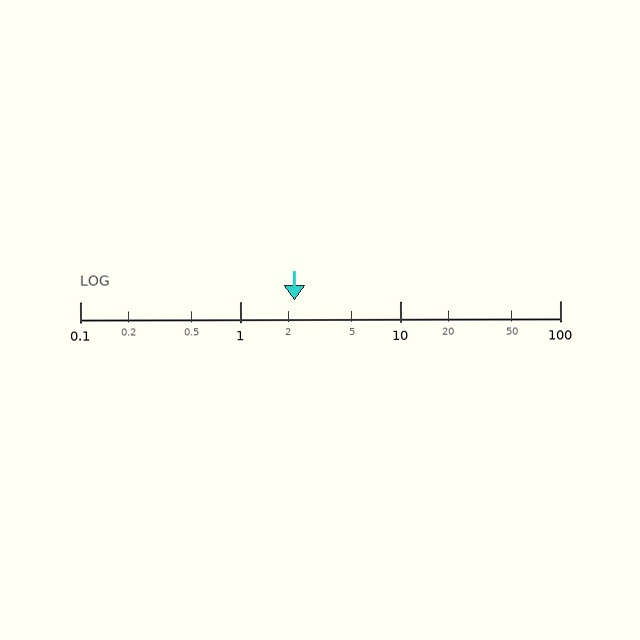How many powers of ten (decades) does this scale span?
The scale spans 3 decades, from 0.1 to 100.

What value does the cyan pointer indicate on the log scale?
The pointer indicates approximately 2.2.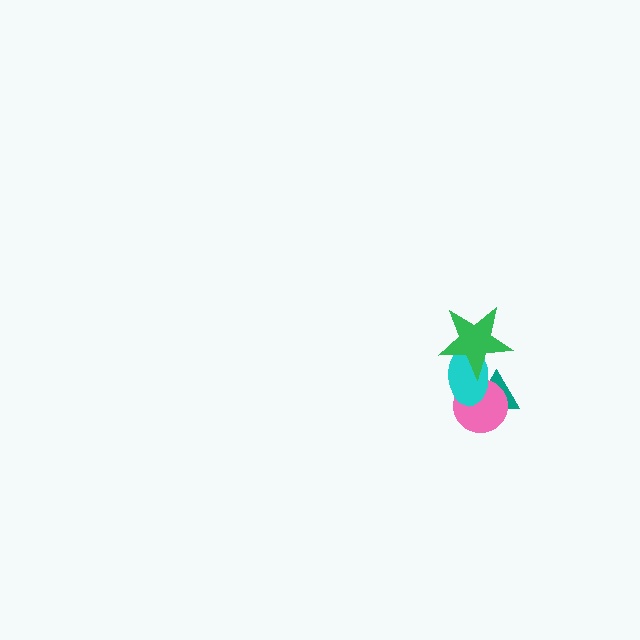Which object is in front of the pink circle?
The cyan ellipse is in front of the pink circle.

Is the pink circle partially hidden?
Yes, it is partially covered by another shape.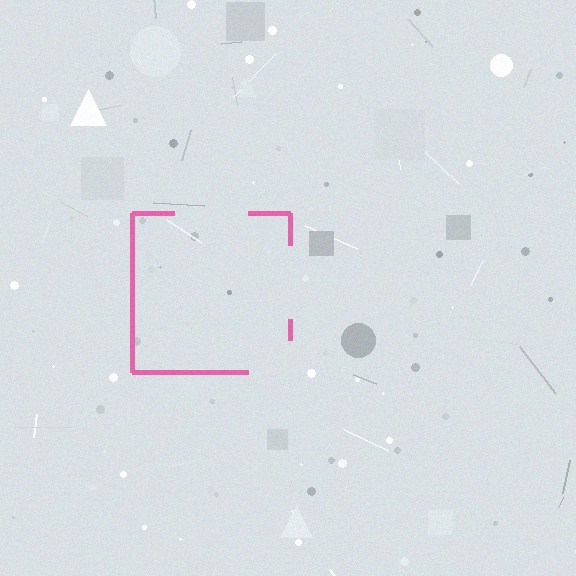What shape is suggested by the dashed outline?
The dashed outline suggests a square.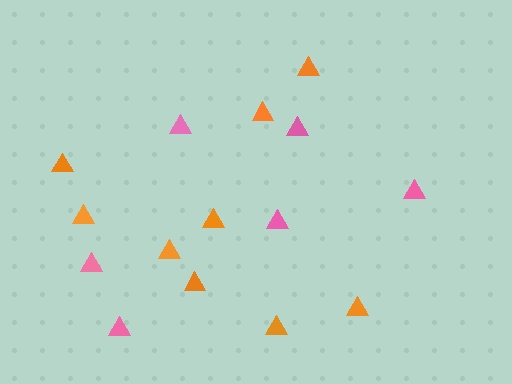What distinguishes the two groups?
There are 2 groups: one group of orange triangles (9) and one group of pink triangles (6).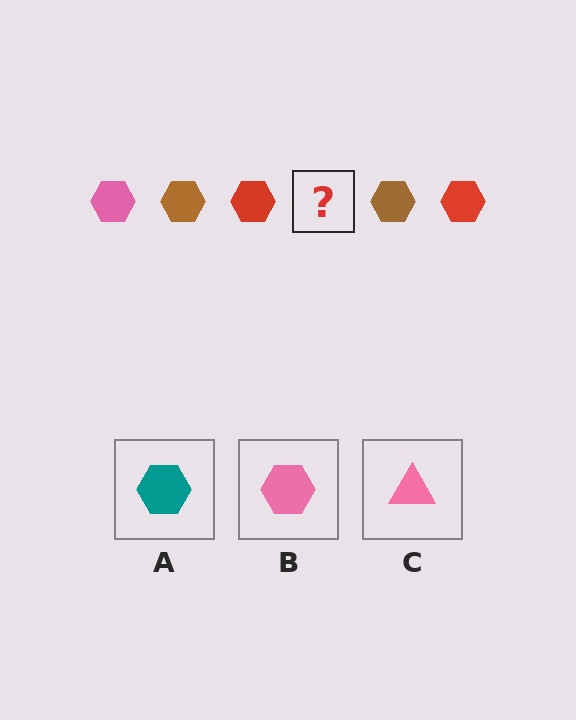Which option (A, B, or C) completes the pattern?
B.